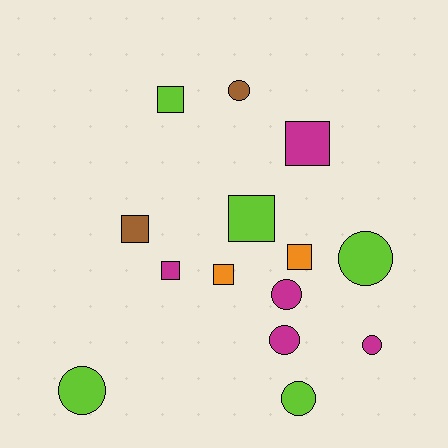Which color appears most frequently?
Lime, with 5 objects.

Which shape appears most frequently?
Square, with 7 objects.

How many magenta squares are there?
There are 2 magenta squares.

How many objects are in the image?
There are 14 objects.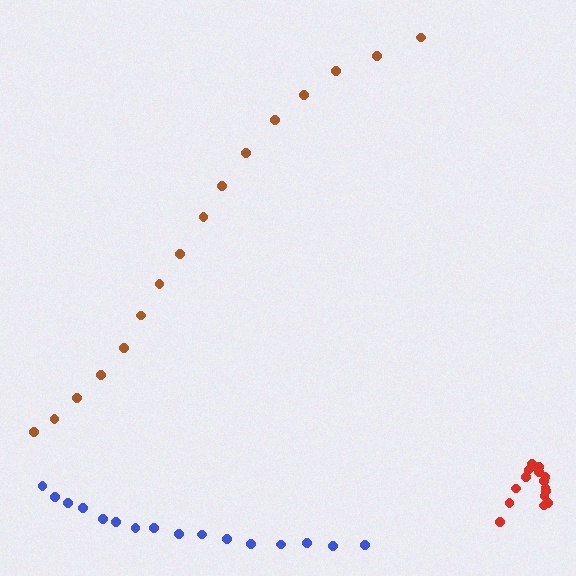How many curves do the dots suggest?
There are 3 distinct paths.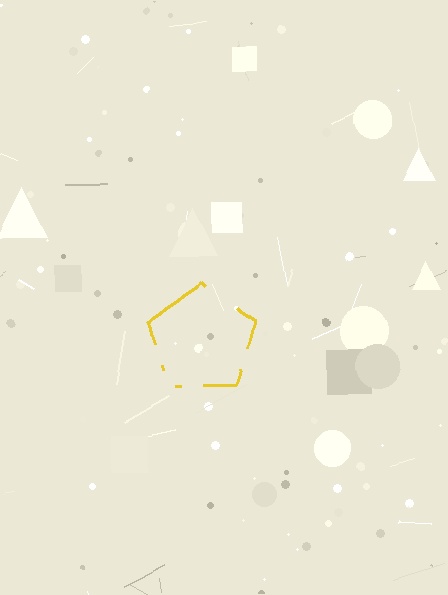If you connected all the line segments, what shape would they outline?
They would outline a pentagon.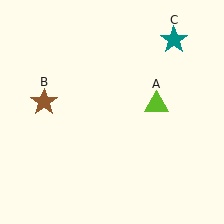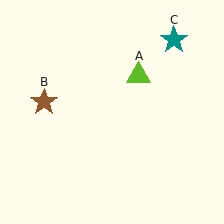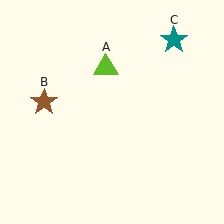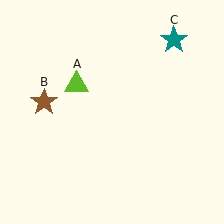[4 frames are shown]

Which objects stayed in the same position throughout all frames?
Brown star (object B) and teal star (object C) remained stationary.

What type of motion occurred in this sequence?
The lime triangle (object A) rotated counterclockwise around the center of the scene.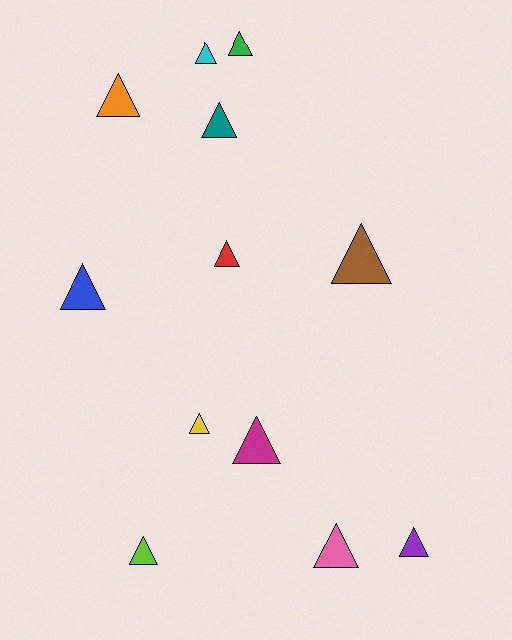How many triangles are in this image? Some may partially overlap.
There are 12 triangles.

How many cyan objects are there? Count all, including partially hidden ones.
There is 1 cyan object.